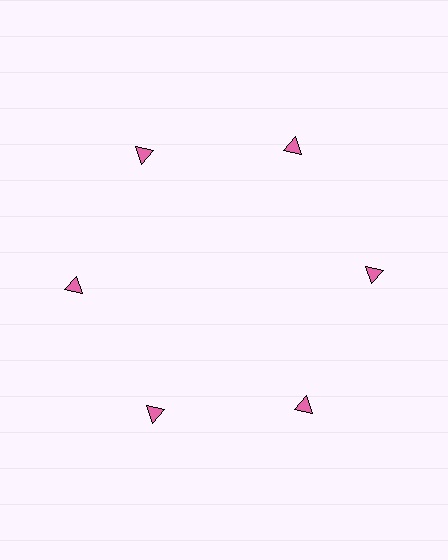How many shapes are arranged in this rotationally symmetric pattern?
There are 6 shapes, arranged in 6 groups of 1.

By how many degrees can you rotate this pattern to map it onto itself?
The pattern maps onto itself every 60 degrees of rotation.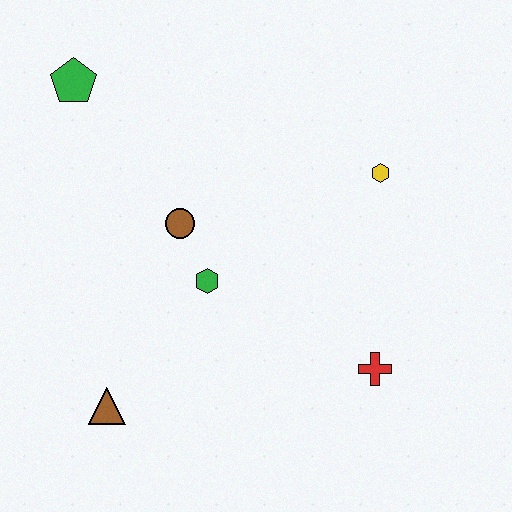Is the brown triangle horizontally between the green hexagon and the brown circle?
No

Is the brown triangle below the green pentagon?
Yes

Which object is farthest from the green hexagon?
The green pentagon is farthest from the green hexagon.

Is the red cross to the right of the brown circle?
Yes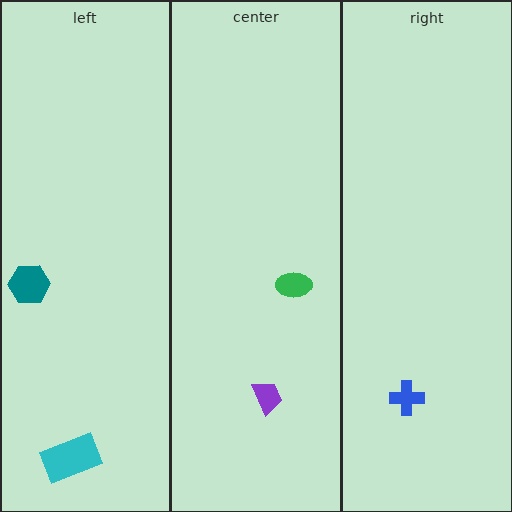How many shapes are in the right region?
1.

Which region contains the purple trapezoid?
The center region.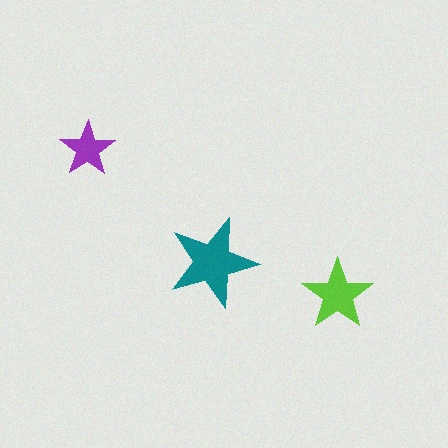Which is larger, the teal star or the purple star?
The teal one.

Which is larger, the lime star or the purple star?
The lime one.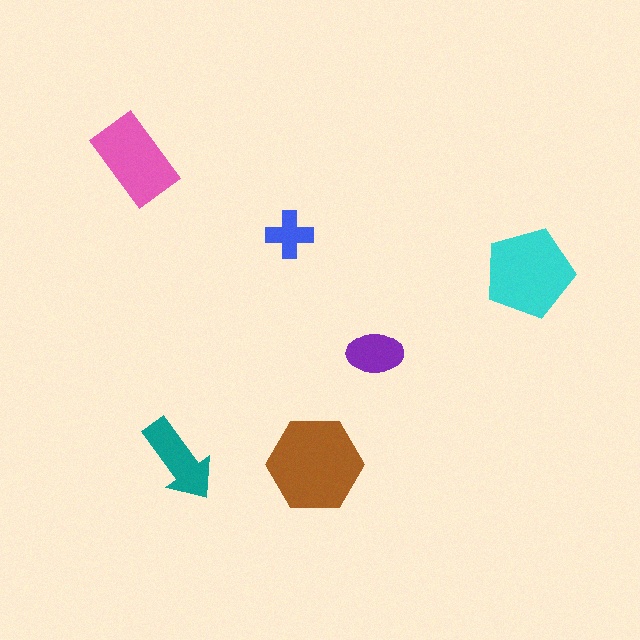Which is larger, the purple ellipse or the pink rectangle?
The pink rectangle.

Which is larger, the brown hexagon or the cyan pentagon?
The brown hexagon.